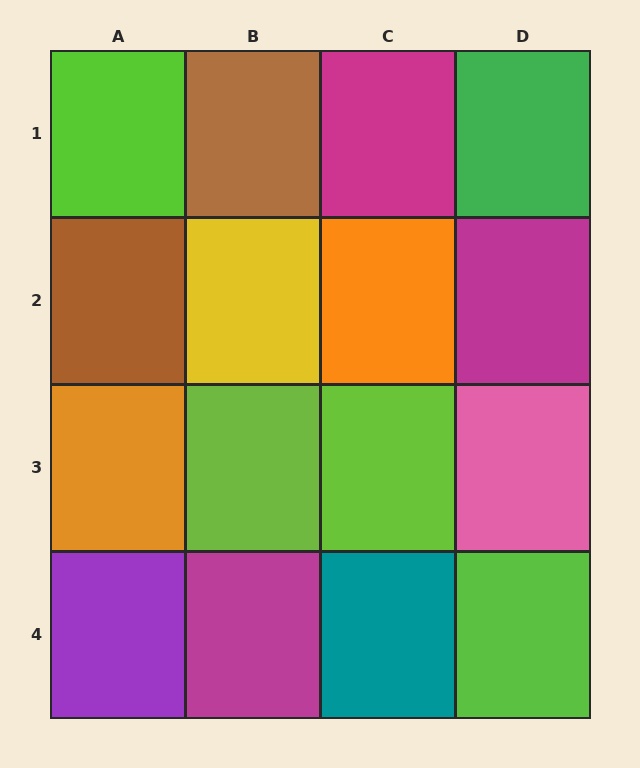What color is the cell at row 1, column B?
Brown.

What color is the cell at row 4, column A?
Purple.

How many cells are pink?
1 cell is pink.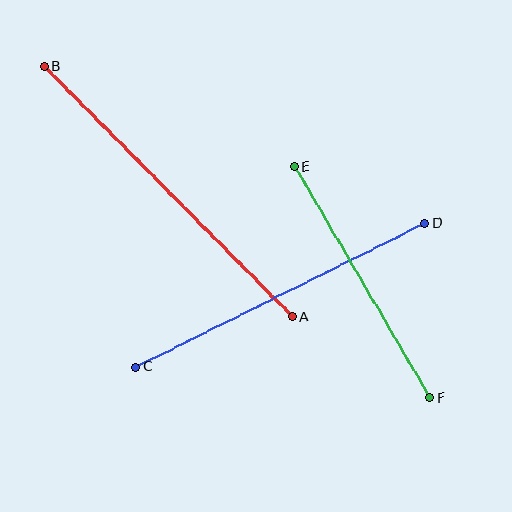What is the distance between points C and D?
The distance is approximately 323 pixels.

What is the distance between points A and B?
The distance is approximately 352 pixels.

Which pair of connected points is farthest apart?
Points A and B are farthest apart.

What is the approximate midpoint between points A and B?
The midpoint is at approximately (168, 192) pixels.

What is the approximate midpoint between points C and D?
The midpoint is at approximately (280, 295) pixels.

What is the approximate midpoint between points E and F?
The midpoint is at approximately (362, 282) pixels.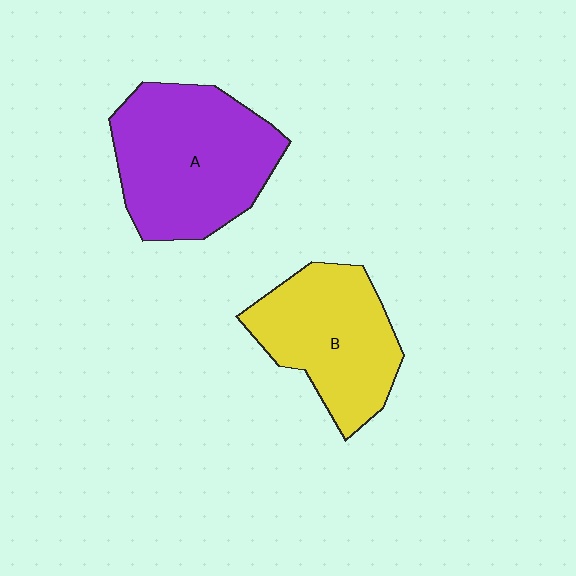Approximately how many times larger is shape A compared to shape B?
Approximately 1.2 times.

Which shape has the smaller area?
Shape B (yellow).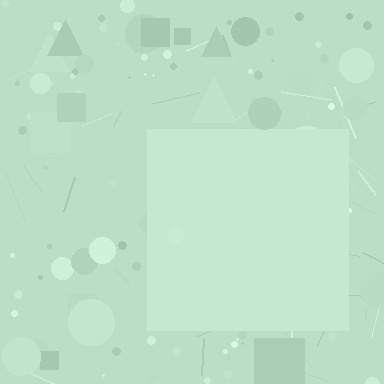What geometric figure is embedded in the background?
A square is embedded in the background.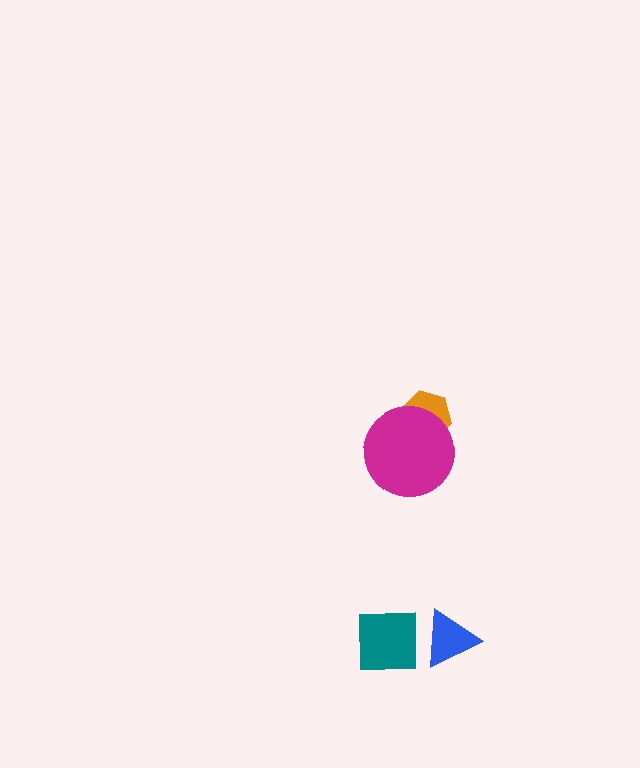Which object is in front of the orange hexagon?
The magenta circle is in front of the orange hexagon.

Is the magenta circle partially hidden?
No, no other shape covers it.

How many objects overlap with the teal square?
0 objects overlap with the teal square.